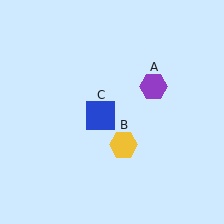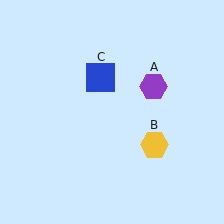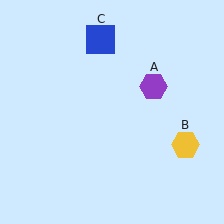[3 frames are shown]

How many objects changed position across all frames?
2 objects changed position: yellow hexagon (object B), blue square (object C).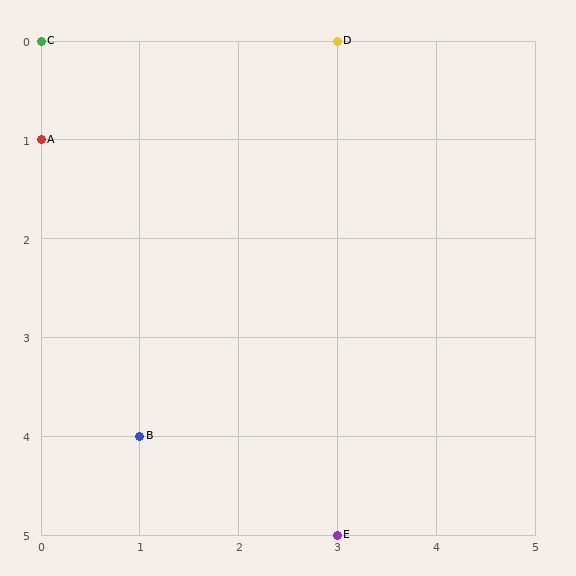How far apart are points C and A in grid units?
Points C and A are 1 row apart.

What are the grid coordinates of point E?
Point E is at grid coordinates (3, 5).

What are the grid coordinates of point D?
Point D is at grid coordinates (3, 0).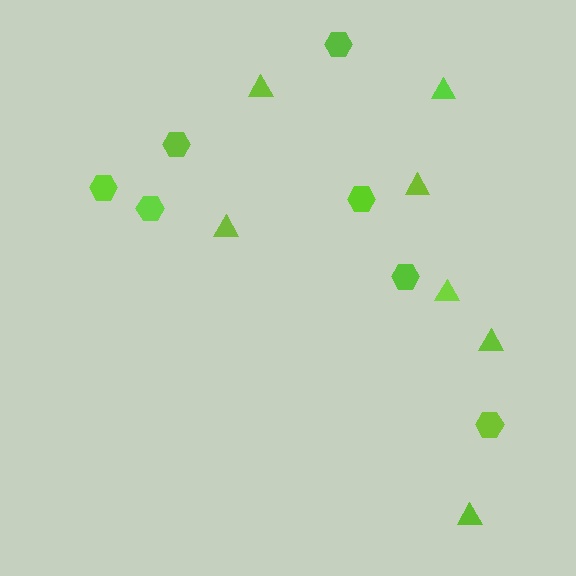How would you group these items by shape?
There are 2 groups: one group of hexagons (7) and one group of triangles (7).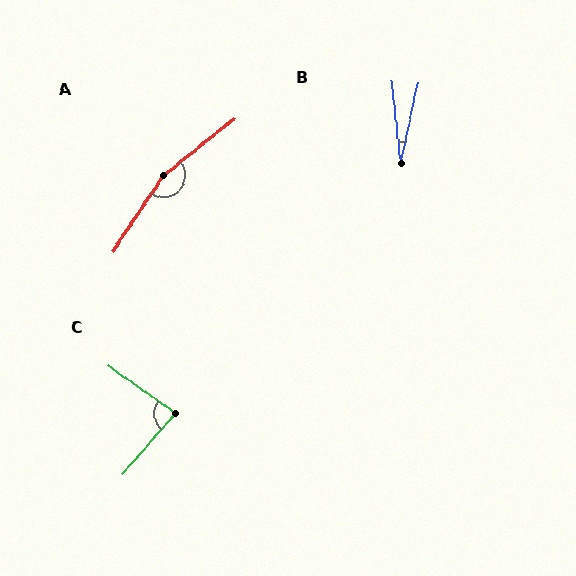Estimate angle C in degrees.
Approximately 84 degrees.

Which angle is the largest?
A, at approximately 162 degrees.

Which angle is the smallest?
B, at approximately 18 degrees.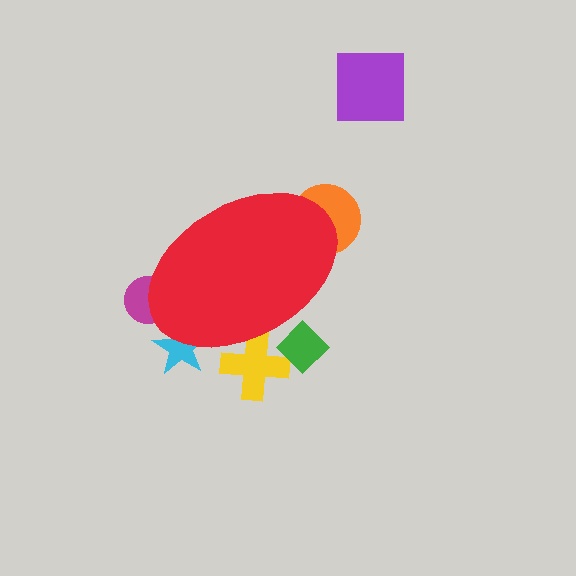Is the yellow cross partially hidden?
Yes, the yellow cross is partially hidden behind the red ellipse.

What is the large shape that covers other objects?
A red ellipse.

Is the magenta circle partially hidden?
Yes, the magenta circle is partially hidden behind the red ellipse.